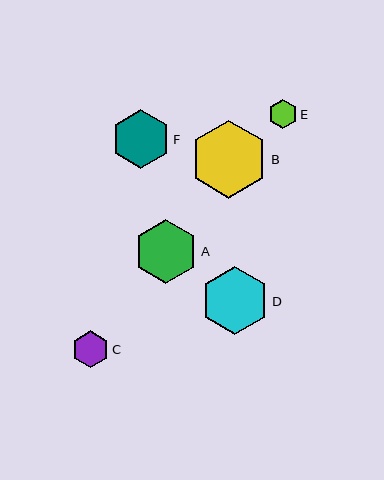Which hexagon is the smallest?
Hexagon E is the smallest with a size of approximately 29 pixels.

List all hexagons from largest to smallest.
From largest to smallest: B, D, A, F, C, E.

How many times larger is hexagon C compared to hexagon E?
Hexagon C is approximately 1.3 times the size of hexagon E.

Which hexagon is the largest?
Hexagon B is the largest with a size of approximately 78 pixels.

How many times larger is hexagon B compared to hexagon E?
Hexagon B is approximately 2.7 times the size of hexagon E.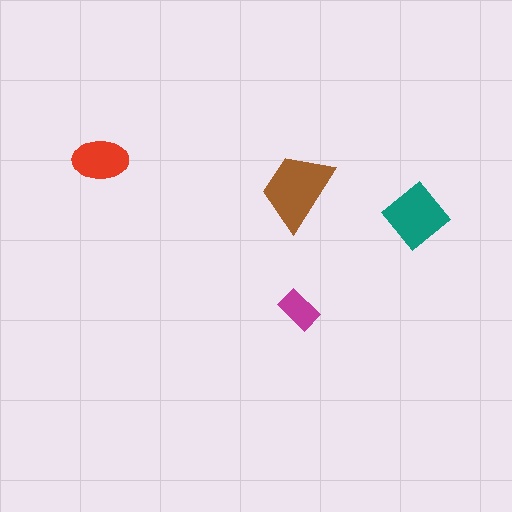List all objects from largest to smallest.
The brown trapezoid, the teal diamond, the red ellipse, the magenta rectangle.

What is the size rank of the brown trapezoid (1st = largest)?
1st.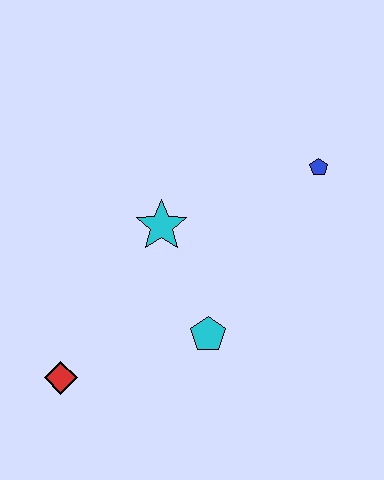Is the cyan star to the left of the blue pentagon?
Yes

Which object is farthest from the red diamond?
The blue pentagon is farthest from the red diamond.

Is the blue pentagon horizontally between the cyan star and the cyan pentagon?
No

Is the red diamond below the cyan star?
Yes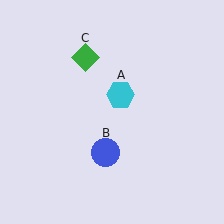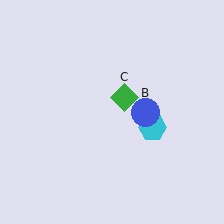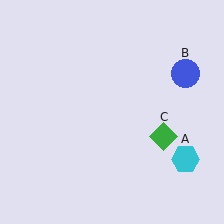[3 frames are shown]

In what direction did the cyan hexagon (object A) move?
The cyan hexagon (object A) moved down and to the right.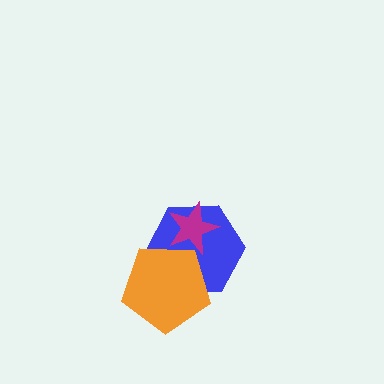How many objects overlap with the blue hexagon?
2 objects overlap with the blue hexagon.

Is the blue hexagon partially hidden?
Yes, it is partially covered by another shape.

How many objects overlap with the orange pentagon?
2 objects overlap with the orange pentagon.